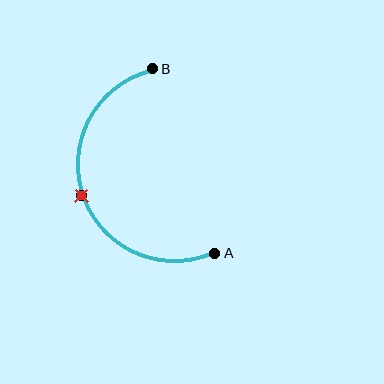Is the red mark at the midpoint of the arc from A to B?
Yes. The red mark lies on the arc at equal arc-length from both A and B — it is the arc midpoint.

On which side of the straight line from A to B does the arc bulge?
The arc bulges to the left of the straight line connecting A and B.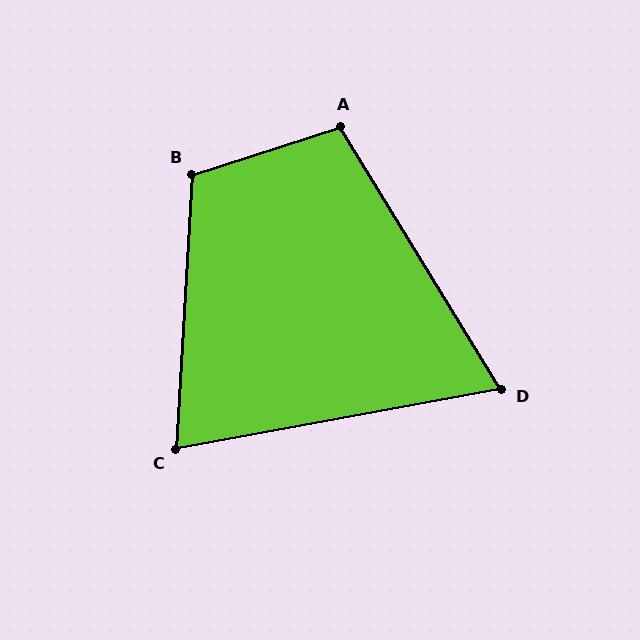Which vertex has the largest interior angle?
B, at approximately 111 degrees.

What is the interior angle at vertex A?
Approximately 104 degrees (obtuse).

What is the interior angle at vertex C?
Approximately 76 degrees (acute).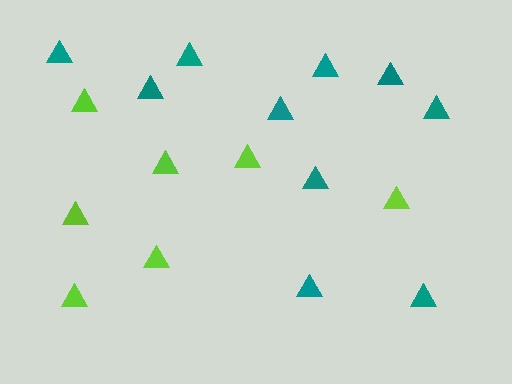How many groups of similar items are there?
There are 2 groups: one group of lime triangles (7) and one group of teal triangles (10).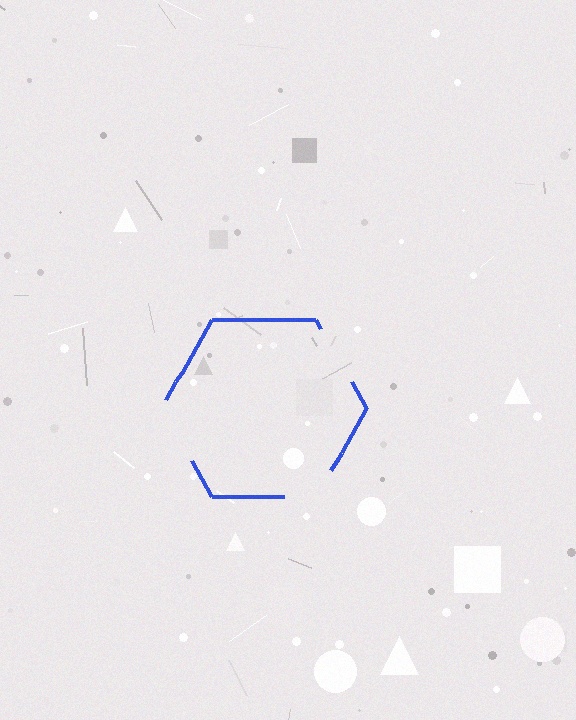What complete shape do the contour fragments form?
The contour fragments form a hexagon.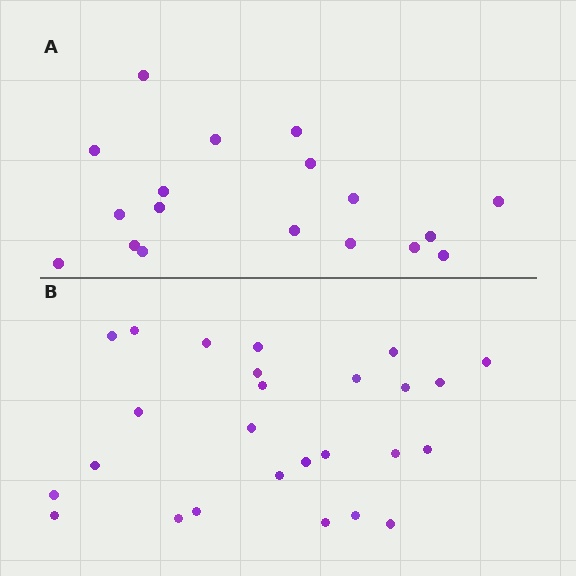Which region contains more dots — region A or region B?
Region B (the bottom region) has more dots.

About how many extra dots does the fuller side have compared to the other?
Region B has roughly 8 or so more dots than region A.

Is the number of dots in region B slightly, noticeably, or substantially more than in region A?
Region B has noticeably more, but not dramatically so. The ratio is roughly 1.4 to 1.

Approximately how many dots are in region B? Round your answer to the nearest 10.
About 30 dots. (The exact count is 26, which rounds to 30.)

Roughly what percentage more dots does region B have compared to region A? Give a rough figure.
About 45% more.